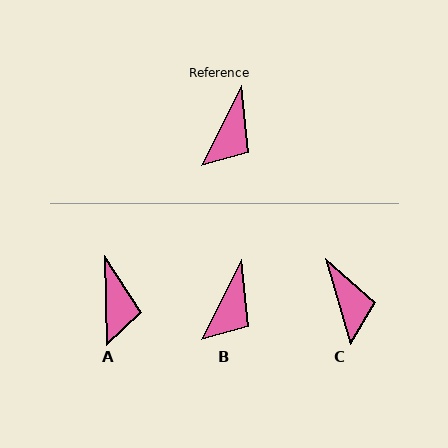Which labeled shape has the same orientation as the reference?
B.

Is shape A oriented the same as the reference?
No, it is off by about 28 degrees.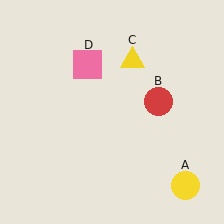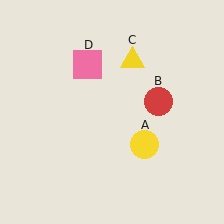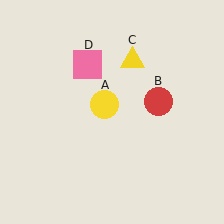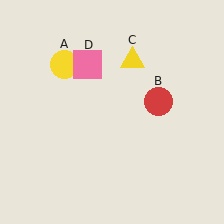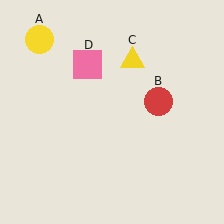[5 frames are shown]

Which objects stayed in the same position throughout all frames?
Red circle (object B) and yellow triangle (object C) and pink square (object D) remained stationary.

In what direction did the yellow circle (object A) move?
The yellow circle (object A) moved up and to the left.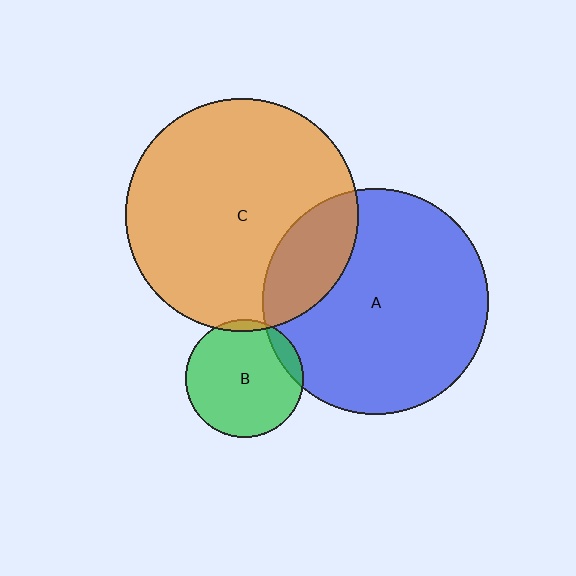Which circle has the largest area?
Circle C (orange).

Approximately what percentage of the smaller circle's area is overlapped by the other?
Approximately 20%.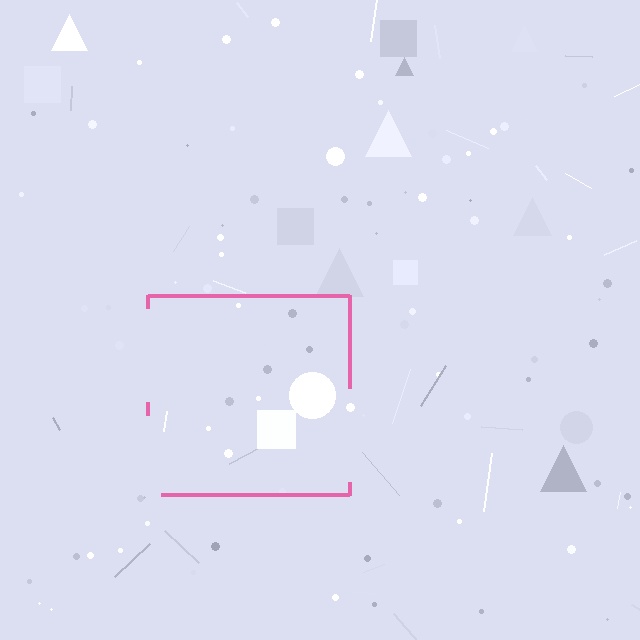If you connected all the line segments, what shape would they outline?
They would outline a square.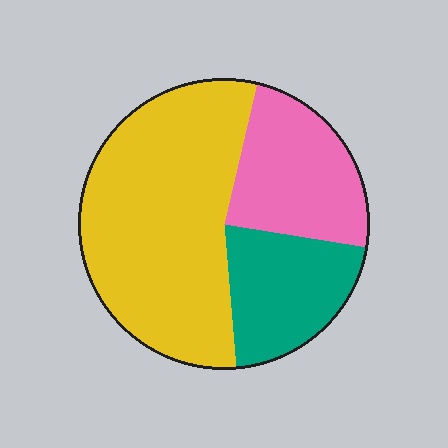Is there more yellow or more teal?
Yellow.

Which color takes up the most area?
Yellow, at roughly 55%.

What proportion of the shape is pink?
Pink covers around 25% of the shape.